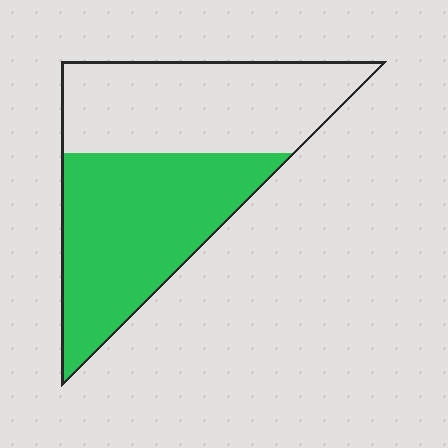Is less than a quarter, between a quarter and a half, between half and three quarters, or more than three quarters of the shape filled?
Between half and three quarters.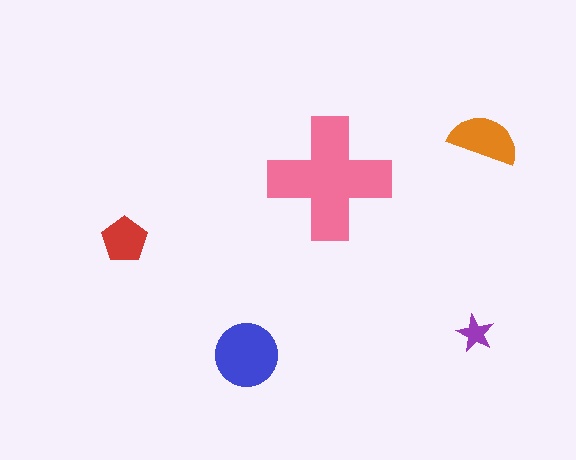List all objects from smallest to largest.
The purple star, the red pentagon, the orange semicircle, the blue circle, the pink cross.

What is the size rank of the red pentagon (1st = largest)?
4th.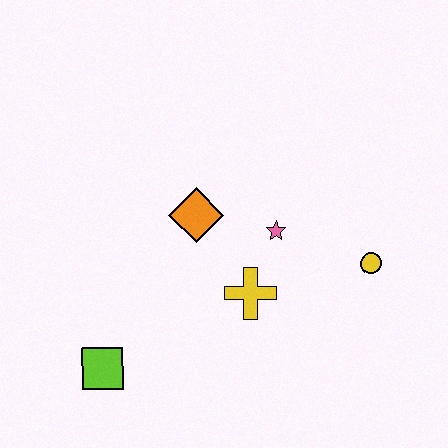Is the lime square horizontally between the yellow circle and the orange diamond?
No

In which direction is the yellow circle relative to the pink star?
The yellow circle is to the right of the pink star.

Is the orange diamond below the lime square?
No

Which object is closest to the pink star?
The yellow cross is closest to the pink star.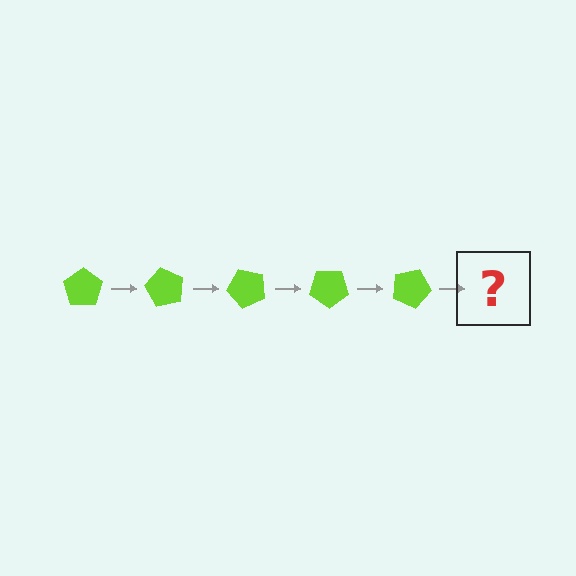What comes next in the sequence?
The next element should be a lime pentagon rotated 300 degrees.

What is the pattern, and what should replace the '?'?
The pattern is that the pentagon rotates 60 degrees each step. The '?' should be a lime pentagon rotated 300 degrees.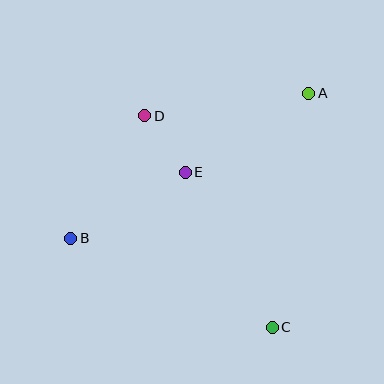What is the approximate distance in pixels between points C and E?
The distance between C and E is approximately 178 pixels.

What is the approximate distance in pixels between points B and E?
The distance between B and E is approximately 132 pixels.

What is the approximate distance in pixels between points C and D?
The distance between C and D is approximately 247 pixels.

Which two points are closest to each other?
Points D and E are closest to each other.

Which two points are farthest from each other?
Points A and B are farthest from each other.